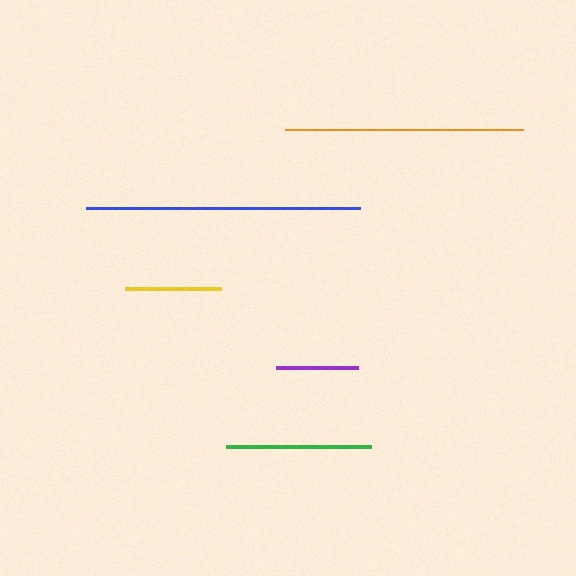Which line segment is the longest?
The blue line is the longest at approximately 274 pixels.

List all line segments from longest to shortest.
From longest to shortest: blue, orange, green, yellow, purple.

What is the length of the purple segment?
The purple segment is approximately 82 pixels long.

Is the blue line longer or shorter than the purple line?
The blue line is longer than the purple line.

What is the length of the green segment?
The green segment is approximately 144 pixels long.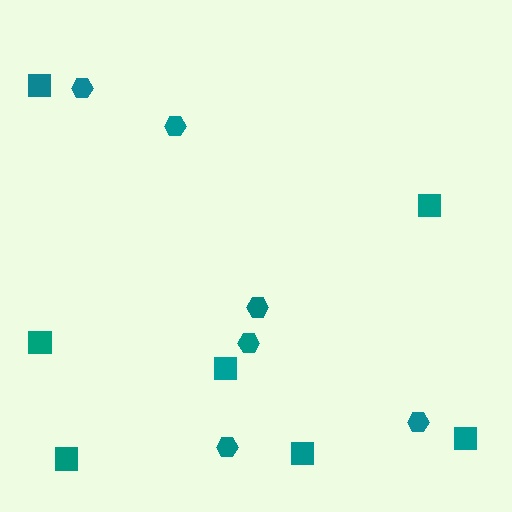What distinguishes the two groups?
There are 2 groups: one group of squares (7) and one group of hexagons (6).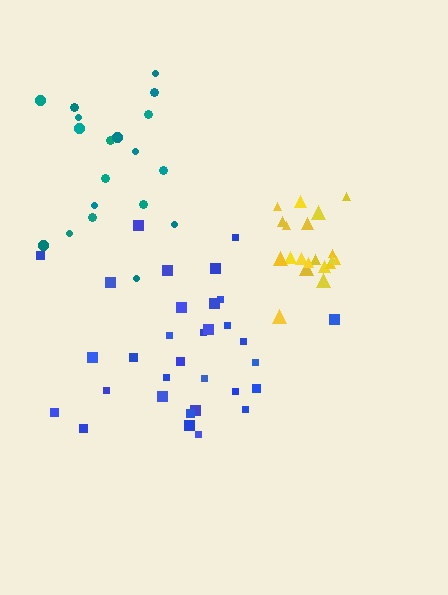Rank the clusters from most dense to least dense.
yellow, blue, teal.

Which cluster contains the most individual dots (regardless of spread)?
Blue (32).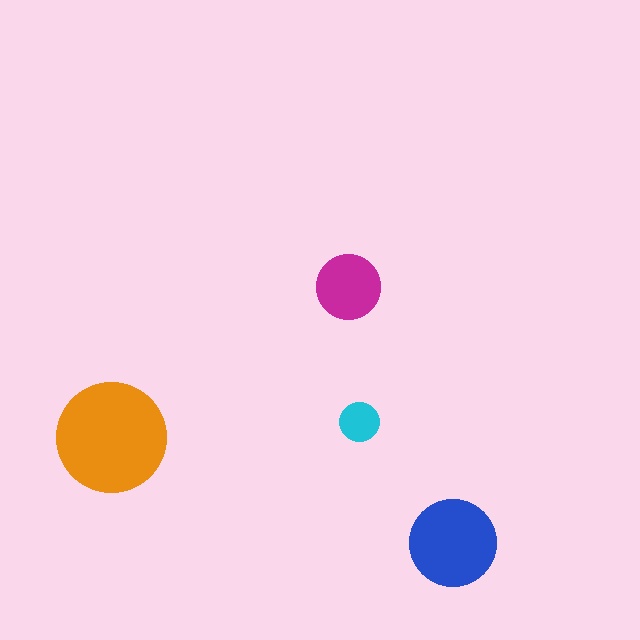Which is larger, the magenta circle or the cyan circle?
The magenta one.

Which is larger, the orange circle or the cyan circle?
The orange one.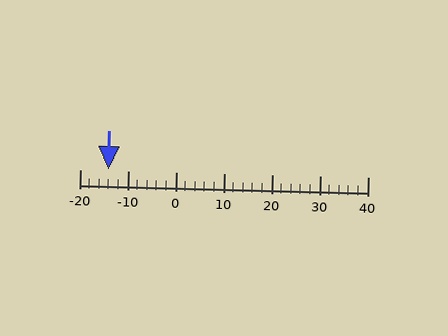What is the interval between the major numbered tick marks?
The major tick marks are spaced 10 units apart.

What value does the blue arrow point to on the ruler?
The blue arrow points to approximately -14.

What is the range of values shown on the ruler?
The ruler shows values from -20 to 40.